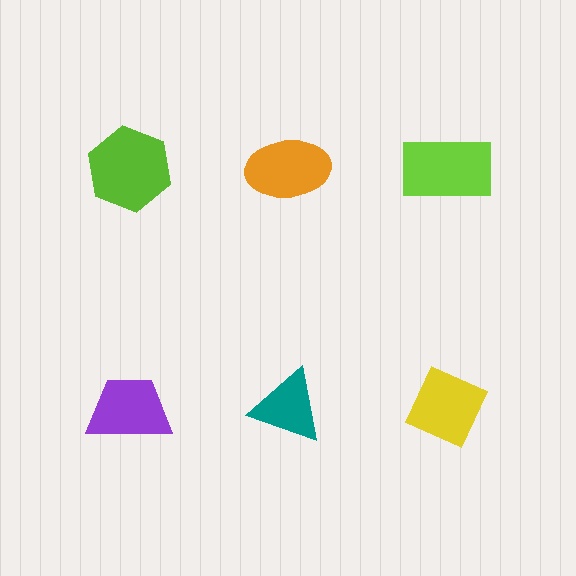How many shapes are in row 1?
3 shapes.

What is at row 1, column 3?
A lime rectangle.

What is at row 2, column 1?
A purple trapezoid.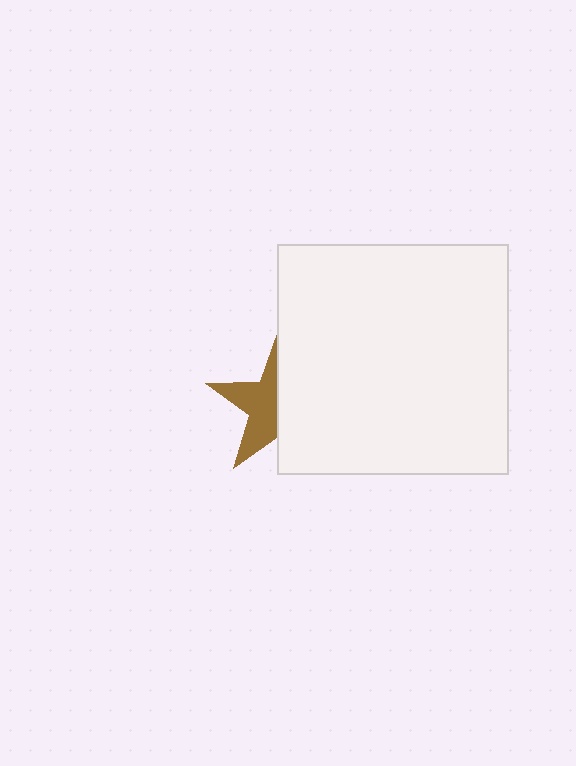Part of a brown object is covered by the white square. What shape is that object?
It is a star.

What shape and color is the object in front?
The object in front is a white square.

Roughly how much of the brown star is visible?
About half of it is visible (roughly 49%).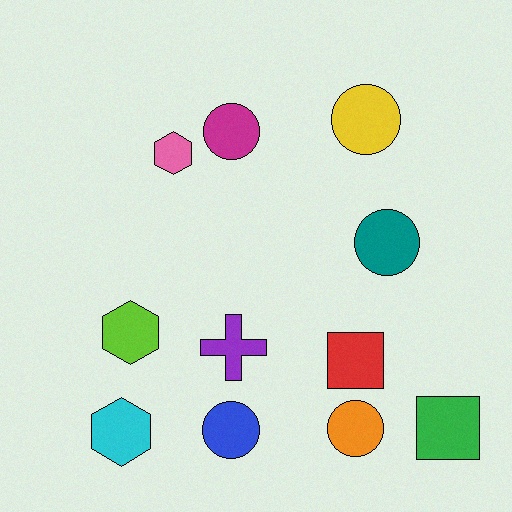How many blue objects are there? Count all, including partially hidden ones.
There is 1 blue object.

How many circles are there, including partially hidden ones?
There are 5 circles.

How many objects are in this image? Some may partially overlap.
There are 11 objects.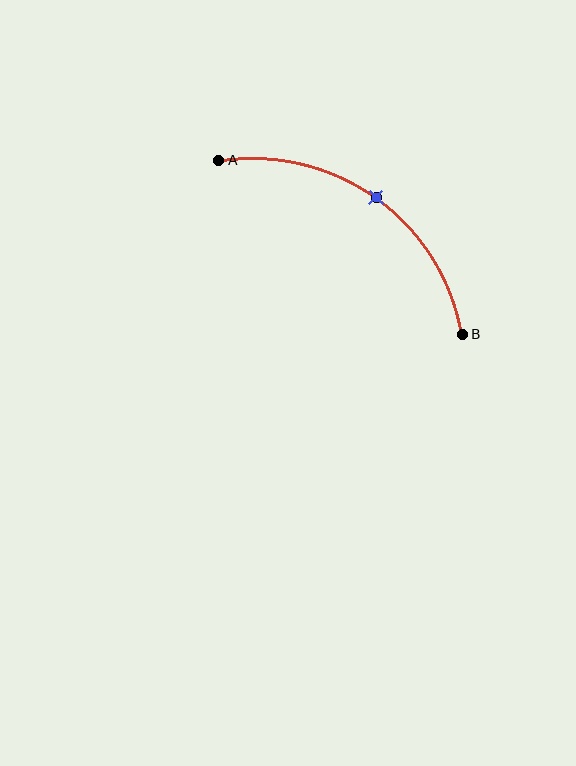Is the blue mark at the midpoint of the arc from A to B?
Yes. The blue mark lies on the arc at equal arc-length from both A and B — it is the arc midpoint.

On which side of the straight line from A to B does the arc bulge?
The arc bulges above and to the right of the straight line connecting A and B.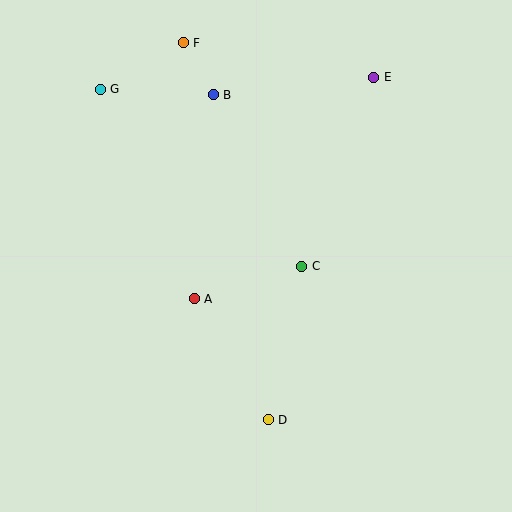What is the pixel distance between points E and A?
The distance between E and A is 285 pixels.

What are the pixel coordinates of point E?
Point E is at (374, 77).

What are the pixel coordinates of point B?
Point B is at (213, 95).